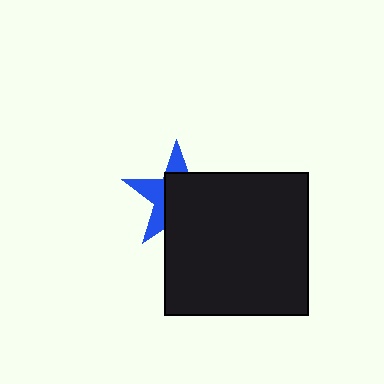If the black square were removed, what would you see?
You would see the complete blue star.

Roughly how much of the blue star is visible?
A small part of it is visible (roughly 37%).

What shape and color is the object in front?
The object in front is a black square.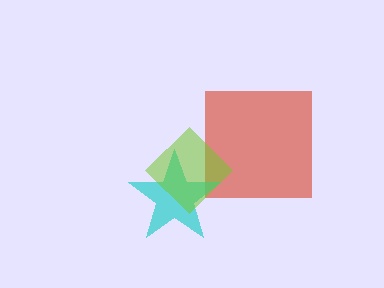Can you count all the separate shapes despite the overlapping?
Yes, there are 3 separate shapes.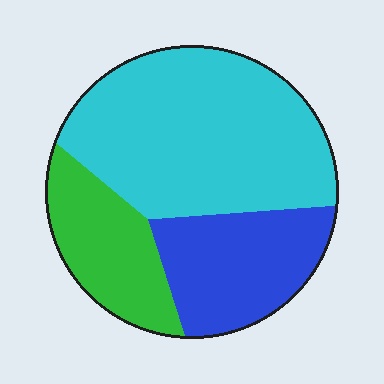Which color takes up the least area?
Green, at roughly 20%.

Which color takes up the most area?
Cyan, at roughly 55%.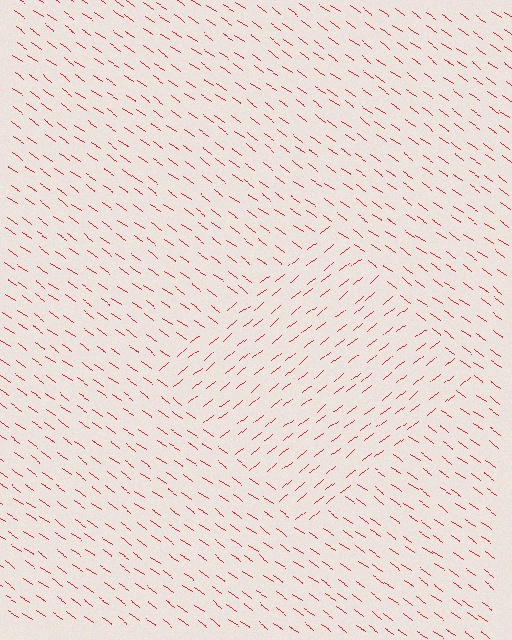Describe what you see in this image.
The image is filled with small red line segments. A diamond region in the image has lines oriented differently from the surrounding lines, creating a visible texture boundary.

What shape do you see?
I see a diamond.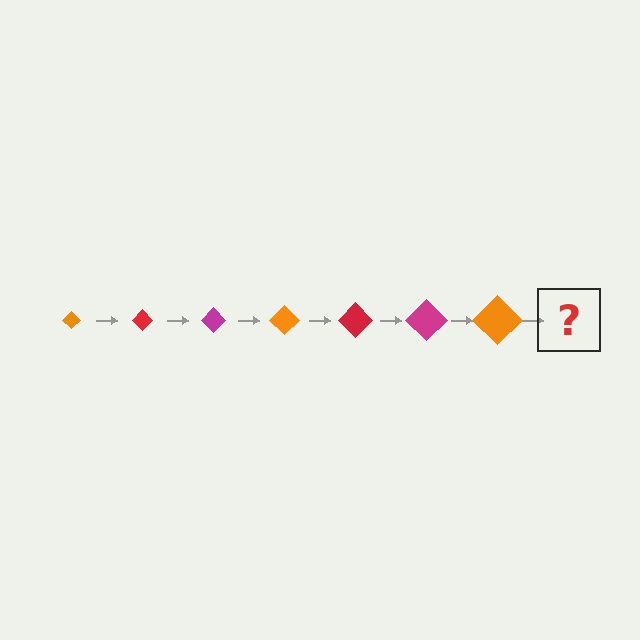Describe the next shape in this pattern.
It should be a red diamond, larger than the previous one.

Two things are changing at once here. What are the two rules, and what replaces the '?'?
The two rules are that the diamond grows larger each step and the color cycles through orange, red, and magenta. The '?' should be a red diamond, larger than the previous one.